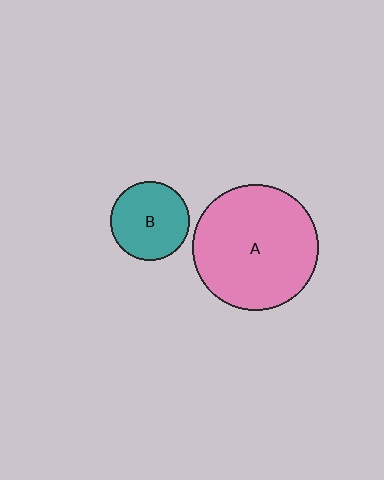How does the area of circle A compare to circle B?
Approximately 2.5 times.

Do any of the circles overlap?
No, none of the circles overlap.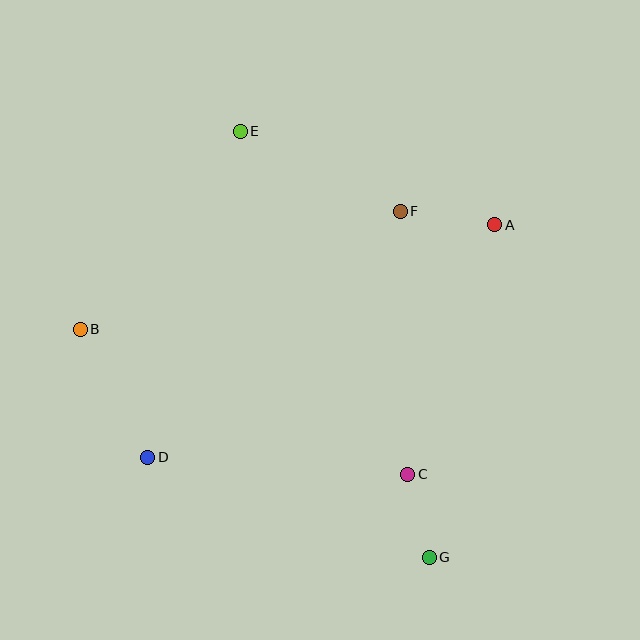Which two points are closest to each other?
Points C and G are closest to each other.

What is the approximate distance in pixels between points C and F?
The distance between C and F is approximately 263 pixels.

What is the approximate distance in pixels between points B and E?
The distance between B and E is approximately 255 pixels.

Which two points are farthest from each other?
Points E and G are farthest from each other.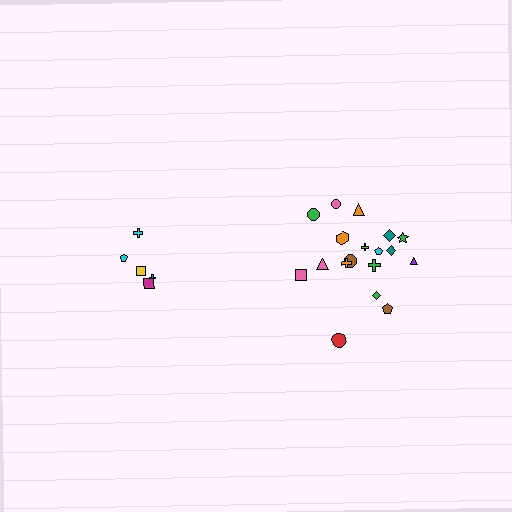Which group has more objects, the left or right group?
The right group.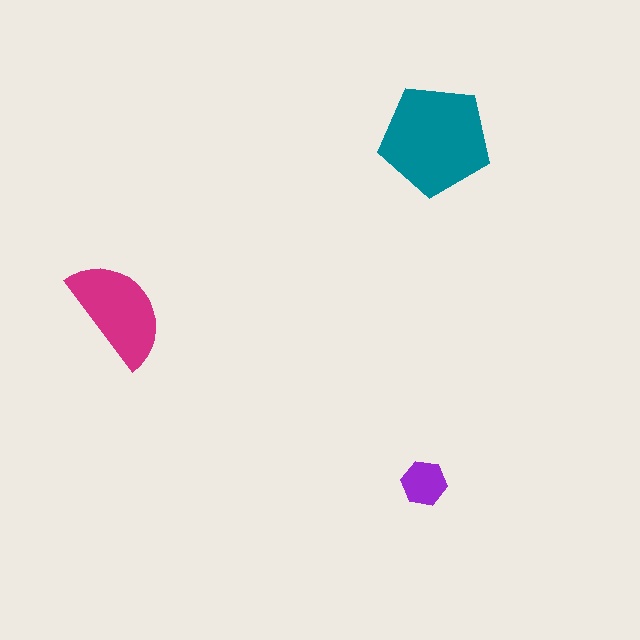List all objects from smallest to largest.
The purple hexagon, the magenta semicircle, the teal pentagon.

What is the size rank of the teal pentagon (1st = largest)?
1st.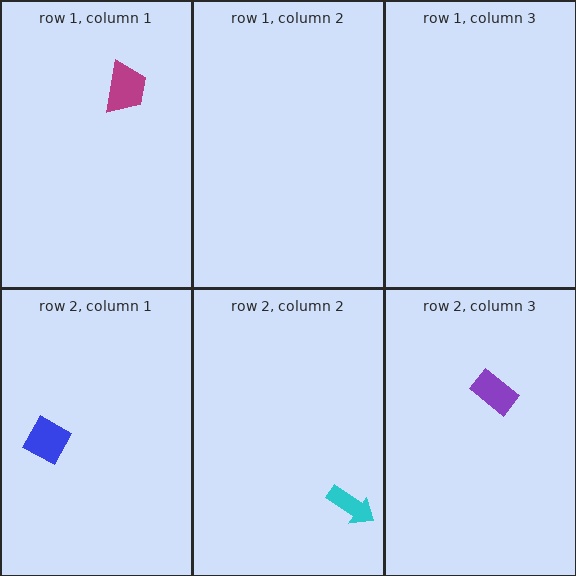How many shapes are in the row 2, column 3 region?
1.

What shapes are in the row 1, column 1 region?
The magenta trapezoid.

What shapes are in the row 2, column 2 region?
The cyan arrow.